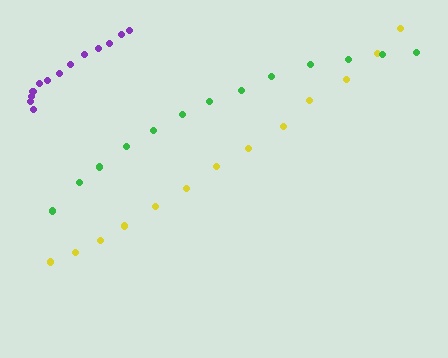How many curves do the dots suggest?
There are 3 distinct paths.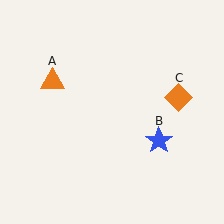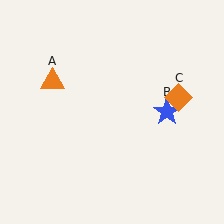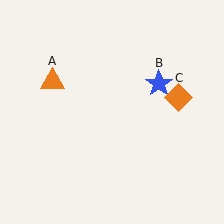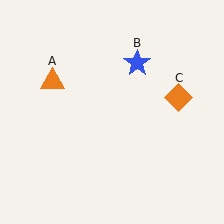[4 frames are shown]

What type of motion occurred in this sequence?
The blue star (object B) rotated counterclockwise around the center of the scene.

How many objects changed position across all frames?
1 object changed position: blue star (object B).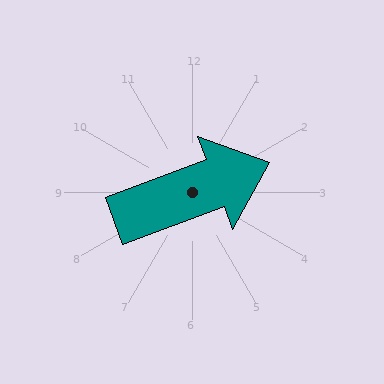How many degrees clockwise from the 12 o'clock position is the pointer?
Approximately 69 degrees.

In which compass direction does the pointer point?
East.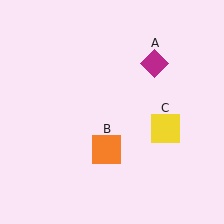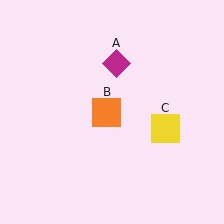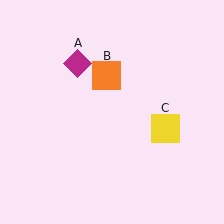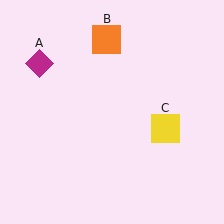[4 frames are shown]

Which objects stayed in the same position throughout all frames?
Yellow square (object C) remained stationary.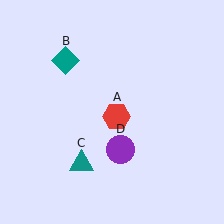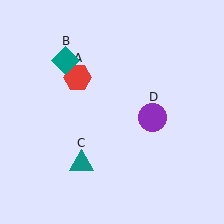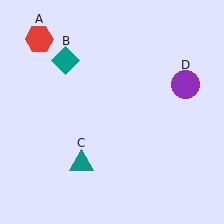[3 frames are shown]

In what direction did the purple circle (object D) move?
The purple circle (object D) moved up and to the right.